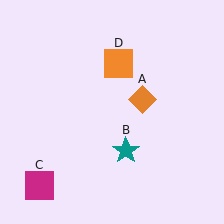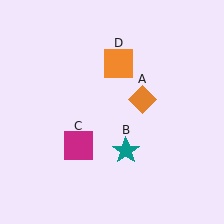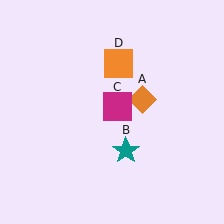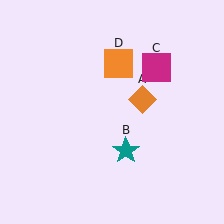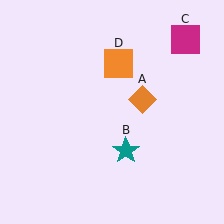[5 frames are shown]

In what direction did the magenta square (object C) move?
The magenta square (object C) moved up and to the right.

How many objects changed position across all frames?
1 object changed position: magenta square (object C).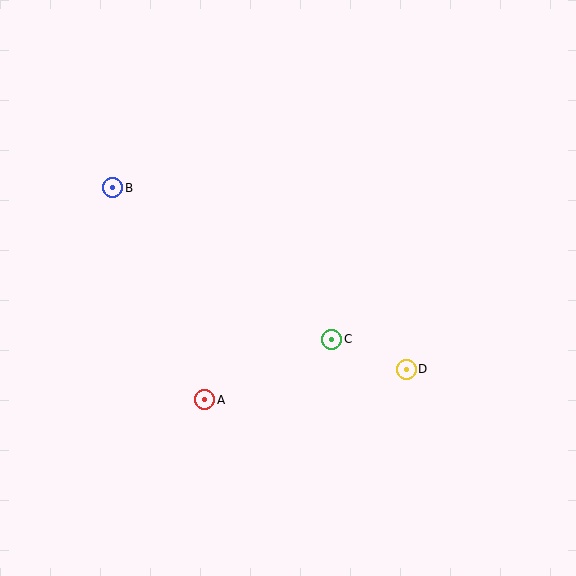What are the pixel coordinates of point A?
Point A is at (205, 400).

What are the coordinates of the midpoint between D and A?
The midpoint between D and A is at (305, 385).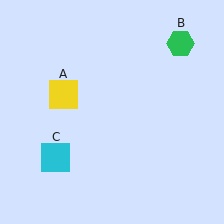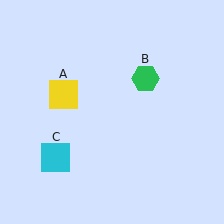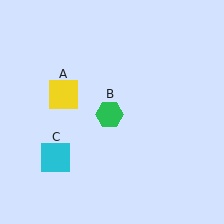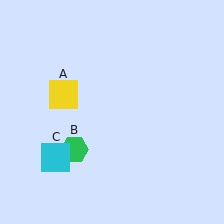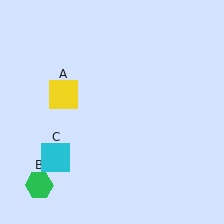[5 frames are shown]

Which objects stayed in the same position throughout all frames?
Yellow square (object A) and cyan square (object C) remained stationary.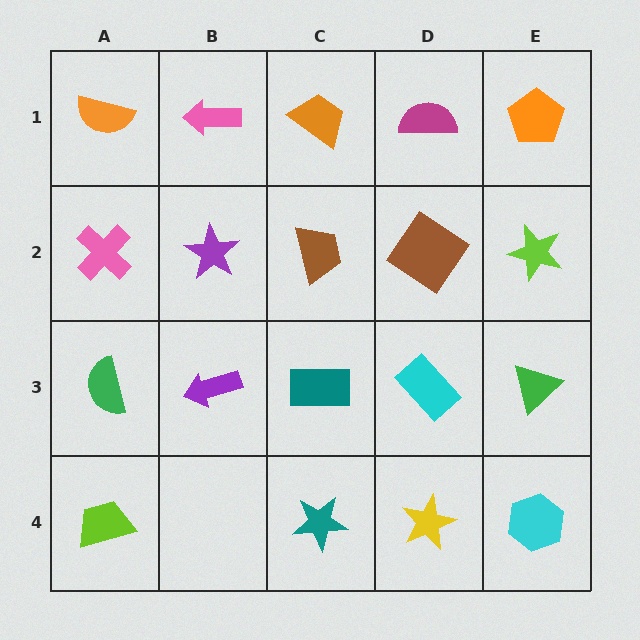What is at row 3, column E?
A green triangle.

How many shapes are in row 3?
5 shapes.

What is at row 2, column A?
A pink cross.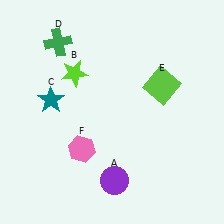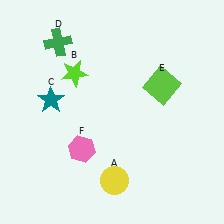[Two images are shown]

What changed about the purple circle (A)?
In Image 1, A is purple. In Image 2, it changed to yellow.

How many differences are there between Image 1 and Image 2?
There is 1 difference between the two images.